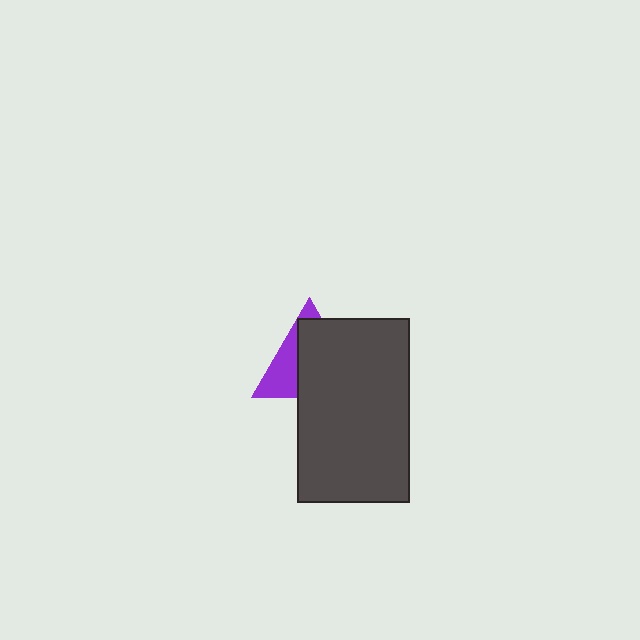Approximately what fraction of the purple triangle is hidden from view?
Roughly 64% of the purple triangle is hidden behind the dark gray rectangle.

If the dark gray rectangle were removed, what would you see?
You would see the complete purple triangle.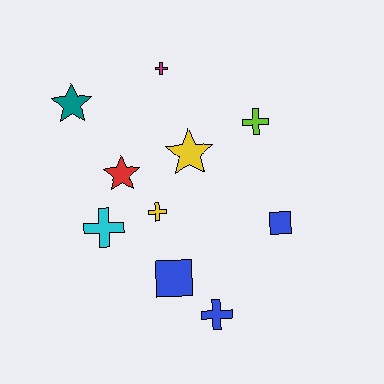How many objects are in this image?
There are 10 objects.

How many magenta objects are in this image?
There is 1 magenta object.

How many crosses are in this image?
There are 5 crosses.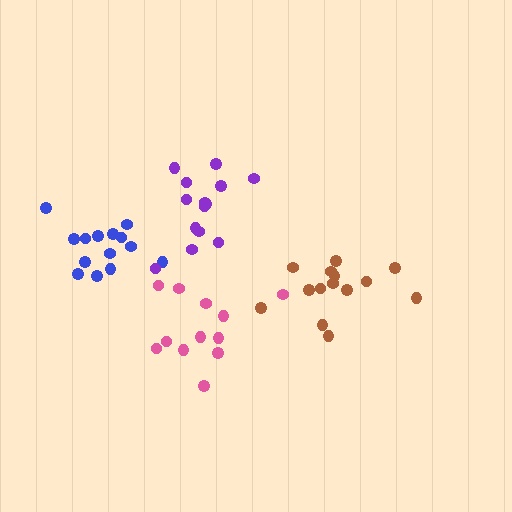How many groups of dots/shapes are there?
There are 4 groups.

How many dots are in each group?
Group 1: 12 dots, Group 2: 14 dots, Group 3: 14 dots, Group 4: 14 dots (54 total).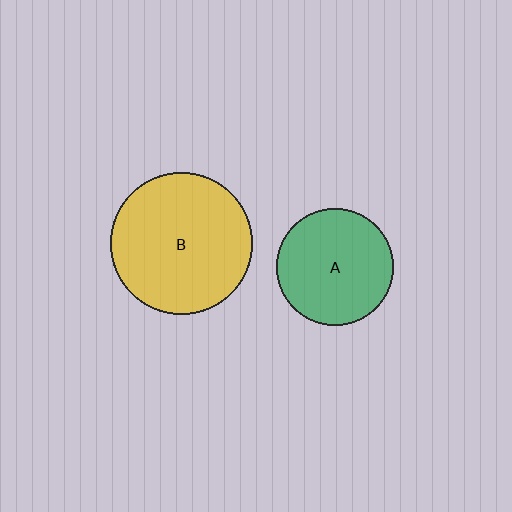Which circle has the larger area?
Circle B (yellow).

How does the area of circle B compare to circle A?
Approximately 1.5 times.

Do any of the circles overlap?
No, none of the circles overlap.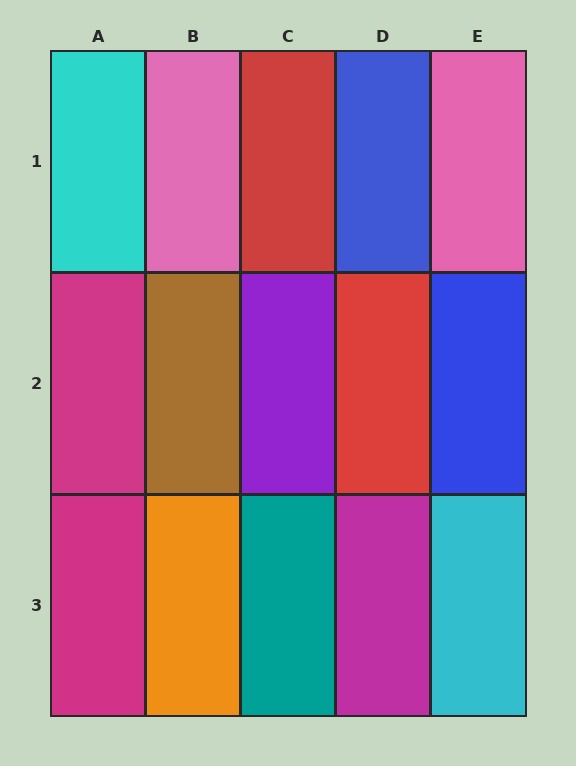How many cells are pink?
2 cells are pink.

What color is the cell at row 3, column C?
Teal.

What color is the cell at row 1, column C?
Red.